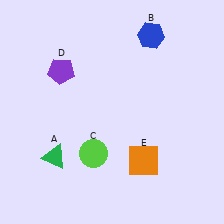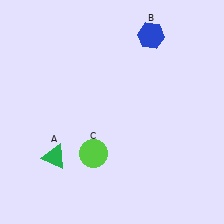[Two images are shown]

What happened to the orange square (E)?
The orange square (E) was removed in Image 2. It was in the bottom-right area of Image 1.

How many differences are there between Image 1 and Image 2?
There are 2 differences between the two images.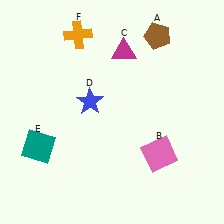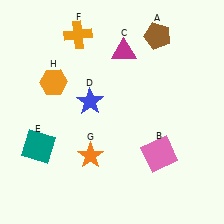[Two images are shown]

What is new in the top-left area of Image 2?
An orange hexagon (H) was added in the top-left area of Image 2.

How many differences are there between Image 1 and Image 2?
There are 2 differences between the two images.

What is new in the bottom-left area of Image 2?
An orange star (G) was added in the bottom-left area of Image 2.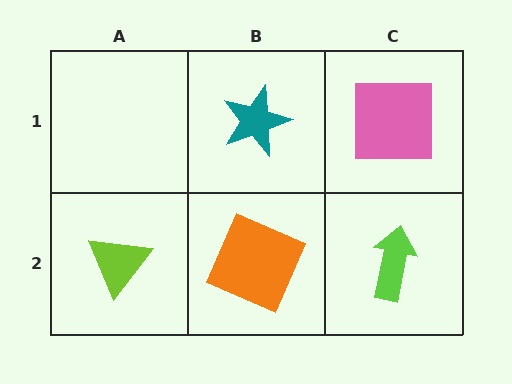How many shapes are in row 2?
3 shapes.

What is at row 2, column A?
A lime triangle.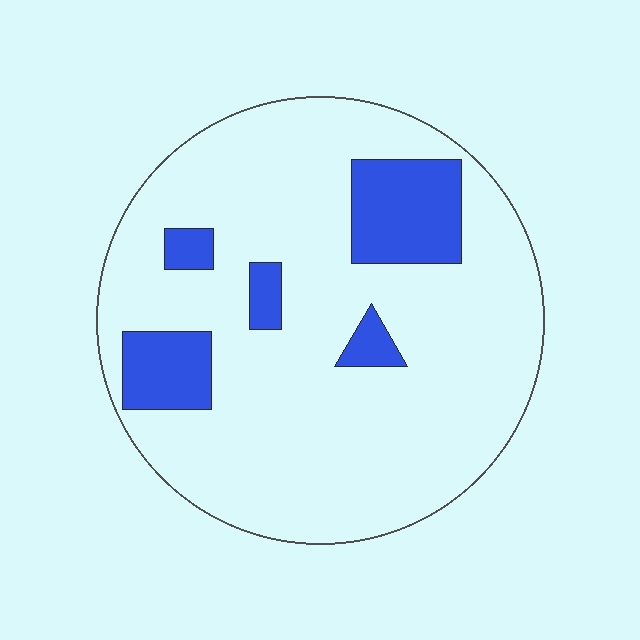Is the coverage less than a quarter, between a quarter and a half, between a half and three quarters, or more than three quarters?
Less than a quarter.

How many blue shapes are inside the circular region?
5.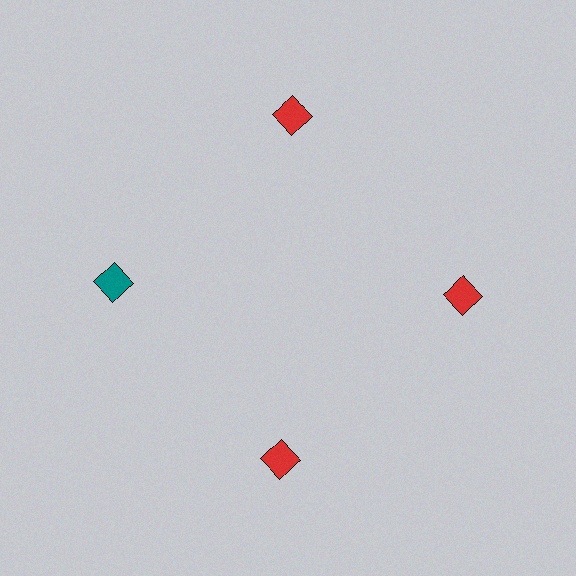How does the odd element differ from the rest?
It has a different color: teal instead of red.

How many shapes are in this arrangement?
There are 4 shapes arranged in a ring pattern.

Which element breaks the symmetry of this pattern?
The teal diamond at roughly the 9 o'clock position breaks the symmetry. All other shapes are red diamonds.